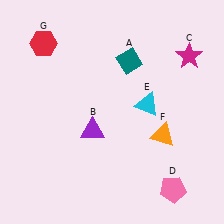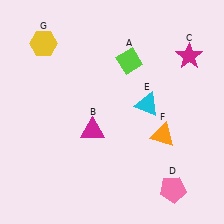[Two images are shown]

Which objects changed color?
A changed from teal to lime. B changed from purple to magenta. G changed from red to yellow.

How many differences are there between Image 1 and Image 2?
There are 3 differences between the two images.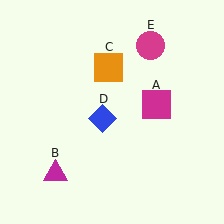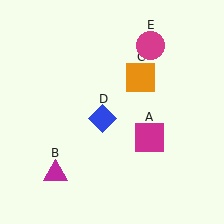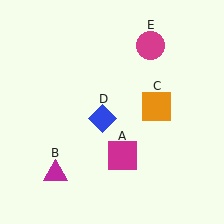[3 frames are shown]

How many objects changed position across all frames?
2 objects changed position: magenta square (object A), orange square (object C).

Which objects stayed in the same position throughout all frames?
Magenta triangle (object B) and blue diamond (object D) and magenta circle (object E) remained stationary.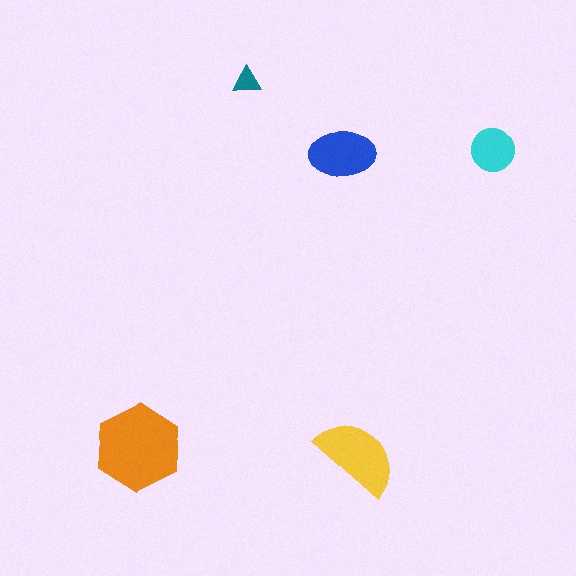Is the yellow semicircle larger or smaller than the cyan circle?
Larger.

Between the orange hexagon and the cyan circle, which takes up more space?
The orange hexagon.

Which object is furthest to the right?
The cyan circle is rightmost.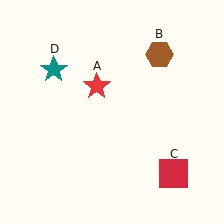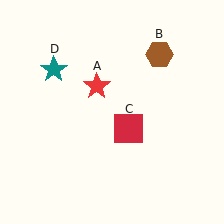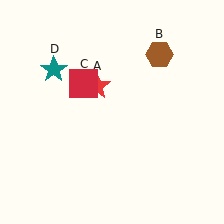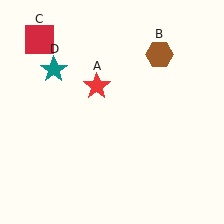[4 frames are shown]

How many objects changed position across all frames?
1 object changed position: red square (object C).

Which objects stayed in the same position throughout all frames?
Red star (object A) and brown hexagon (object B) and teal star (object D) remained stationary.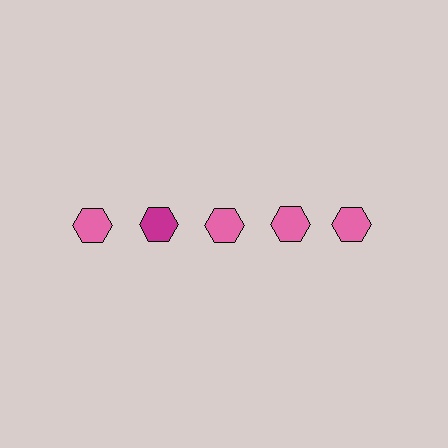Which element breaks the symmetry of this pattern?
The magenta hexagon in the top row, second from left column breaks the symmetry. All other shapes are pink hexagons.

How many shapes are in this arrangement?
There are 5 shapes arranged in a grid pattern.